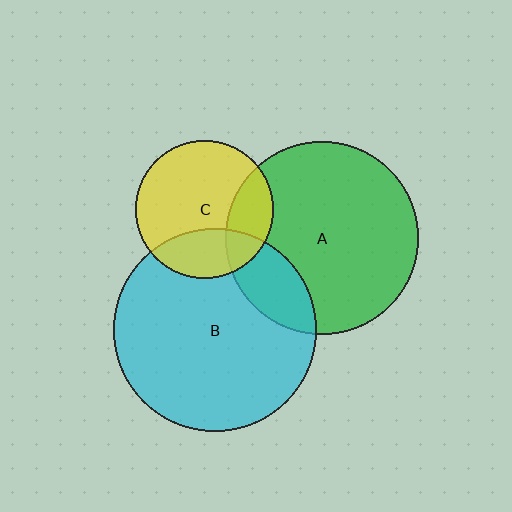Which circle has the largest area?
Circle B (cyan).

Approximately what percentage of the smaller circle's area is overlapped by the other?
Approximately 25%.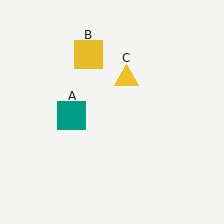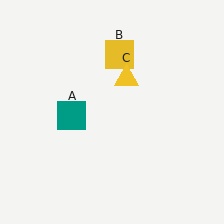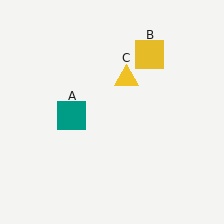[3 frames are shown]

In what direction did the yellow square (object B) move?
The yellow square (object B) moved right.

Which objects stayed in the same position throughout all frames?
Teal square (object A) and yellow triangle (object C) remained stationary.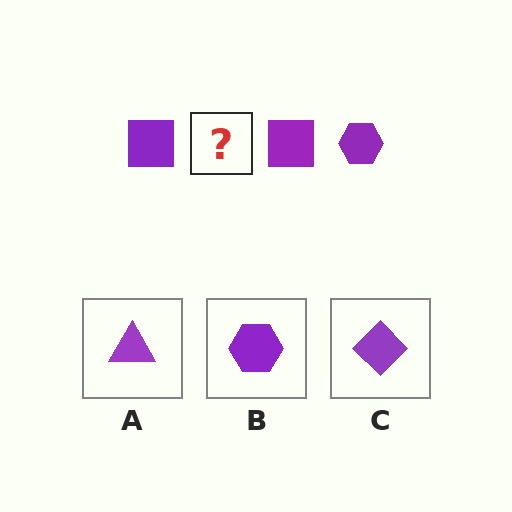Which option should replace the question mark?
Option B.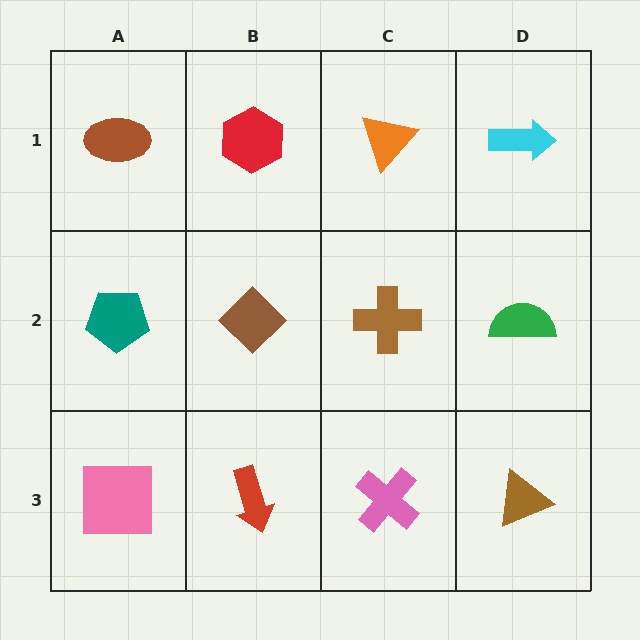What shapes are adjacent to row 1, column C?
A brown cross (row 2, column C), a red hexagon (row 1, column B), a cyan arrow (row 1, column D).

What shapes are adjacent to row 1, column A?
A teal pentagon (row 2, column A), a red hexagon (row 1, column B).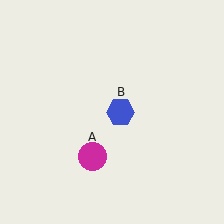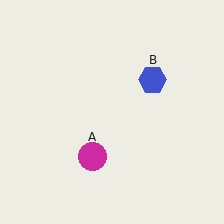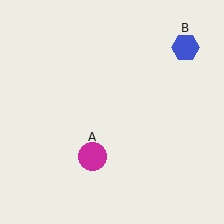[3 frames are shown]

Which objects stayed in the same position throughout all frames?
Magenta circle (object A) remained stationary.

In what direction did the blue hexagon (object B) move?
The blue hexagon (object B) moved up and to the right.